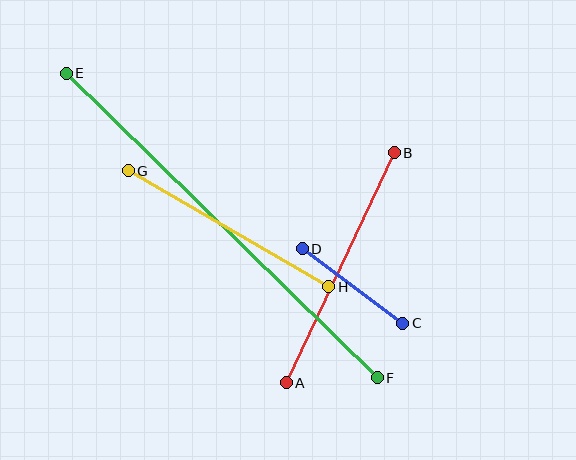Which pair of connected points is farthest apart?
Points E and F are farthest apart.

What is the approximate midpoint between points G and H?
The midpoint is at approximately (228, 229) pixels.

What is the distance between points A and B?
The distance is approximately 254 pixels.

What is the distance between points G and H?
The distance is approximately 232 pixels.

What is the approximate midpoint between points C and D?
The midpoint is at approximately (353, 286) pixels.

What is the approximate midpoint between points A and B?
The midpoint is at approximately (340, 268) pixels.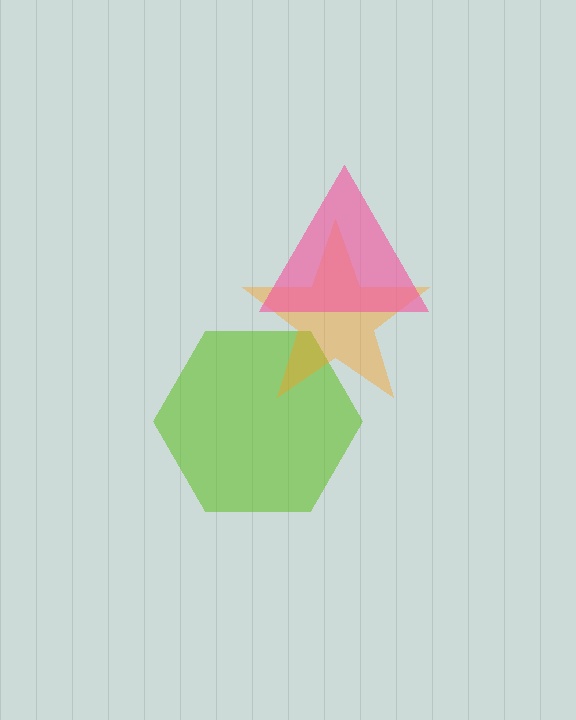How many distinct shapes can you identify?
There are 3 distinct shapes: a lime hexagon, an orange star, a pink triangle.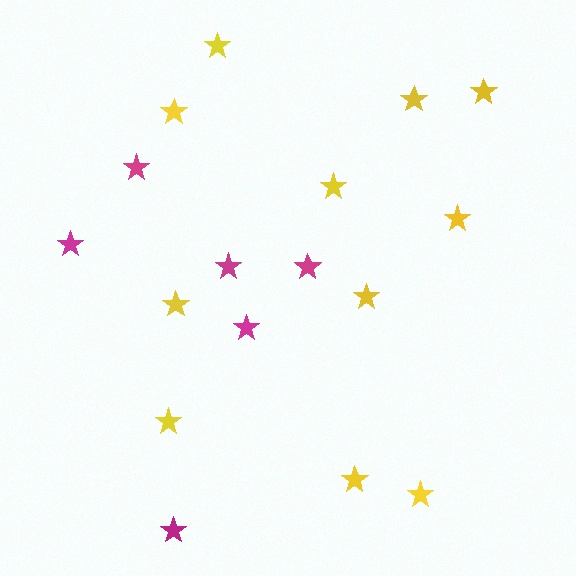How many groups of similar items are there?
There are 2 groups: one group of yellow stars (11) and one group of magenta stars (6).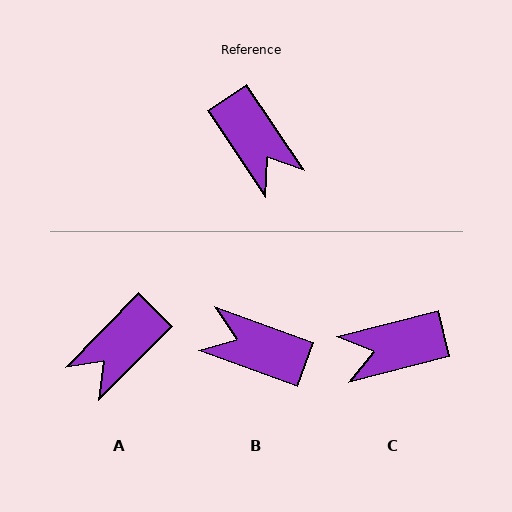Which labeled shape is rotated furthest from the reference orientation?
B, about 144 degrees away.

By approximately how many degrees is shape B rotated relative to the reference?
Approximately 144 degrees clockwise.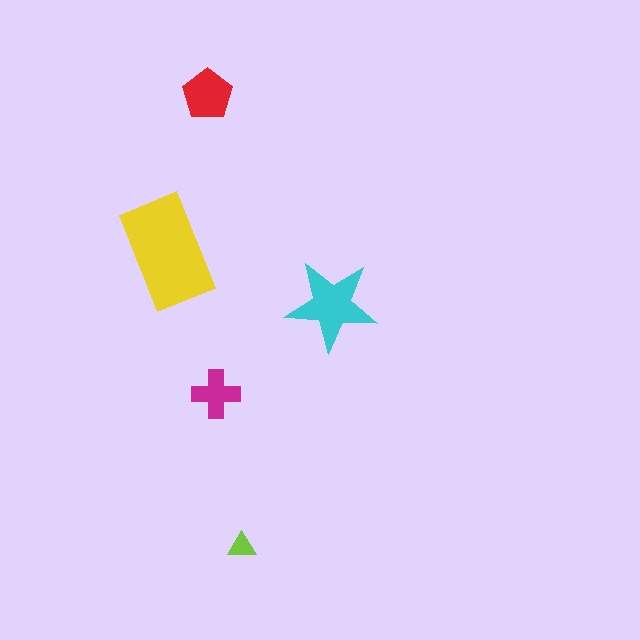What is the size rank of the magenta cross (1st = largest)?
4th.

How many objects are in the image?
There are 5 objects in the image.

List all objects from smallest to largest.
The lime triangle, the magenta cross, the red pentagon, the cyan star, the yellow rectangle.